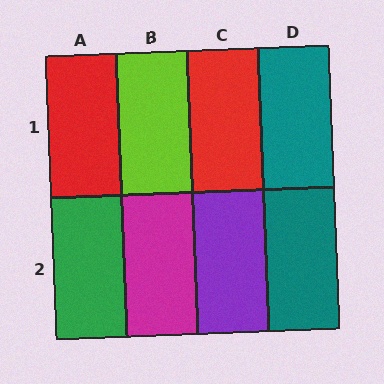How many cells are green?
1 cell is green.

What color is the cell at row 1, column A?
Red.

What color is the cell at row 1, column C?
Red.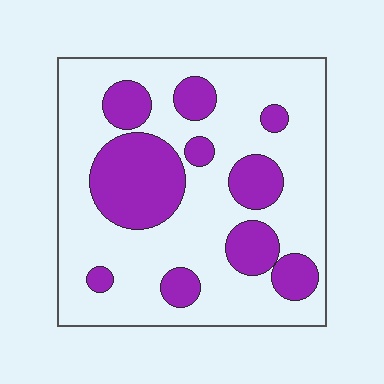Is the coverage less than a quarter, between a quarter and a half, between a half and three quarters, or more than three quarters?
Between a quarter and a half.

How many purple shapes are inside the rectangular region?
10.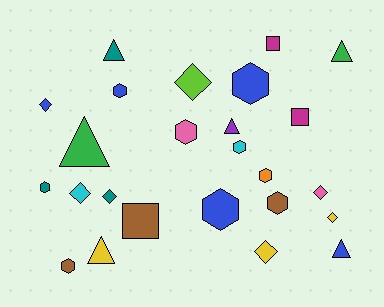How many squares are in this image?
There are 3 squares.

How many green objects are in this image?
There are 2 green objects.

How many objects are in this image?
There are 25 objects.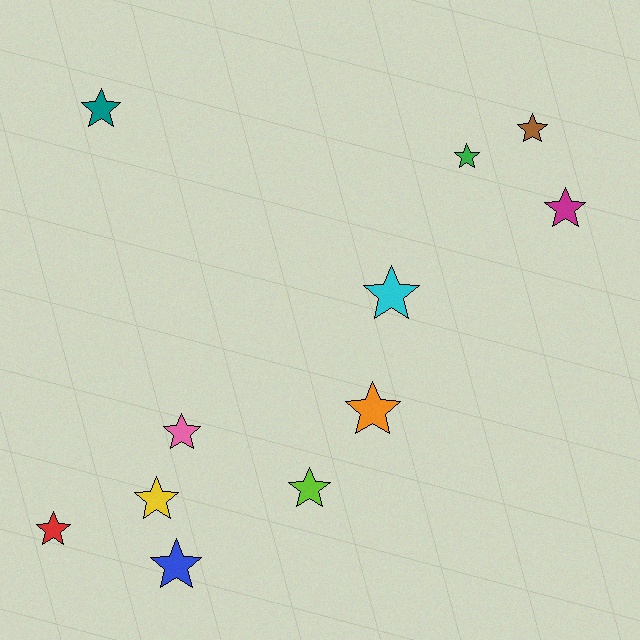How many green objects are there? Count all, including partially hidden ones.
There is 1 green object.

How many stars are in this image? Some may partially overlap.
There are 11 stars.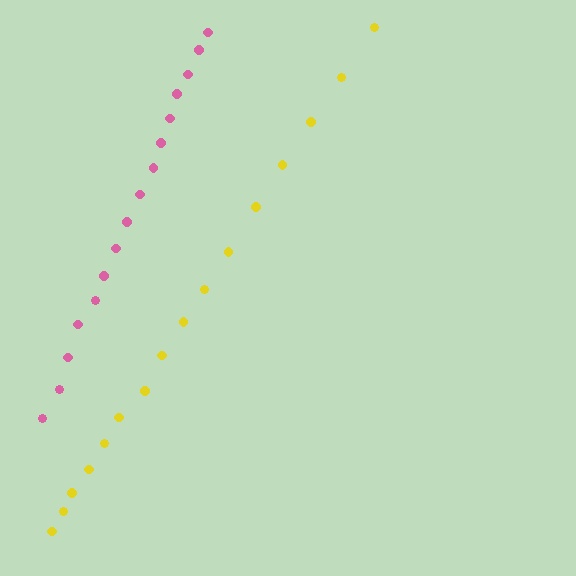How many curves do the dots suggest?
There are 2 distinct paths.